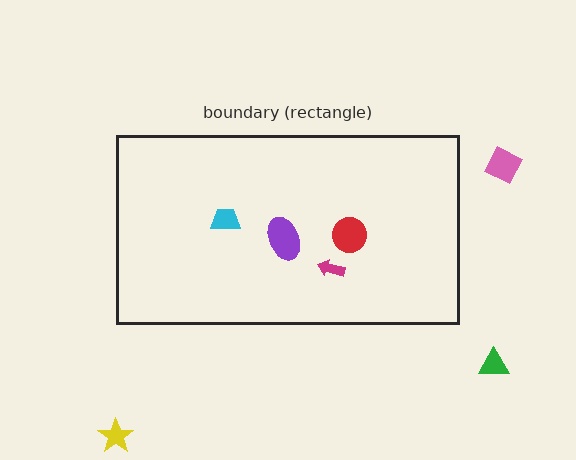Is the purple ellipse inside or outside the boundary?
Inside.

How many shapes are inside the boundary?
4 inside, 3 outside.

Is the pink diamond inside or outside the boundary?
Outside.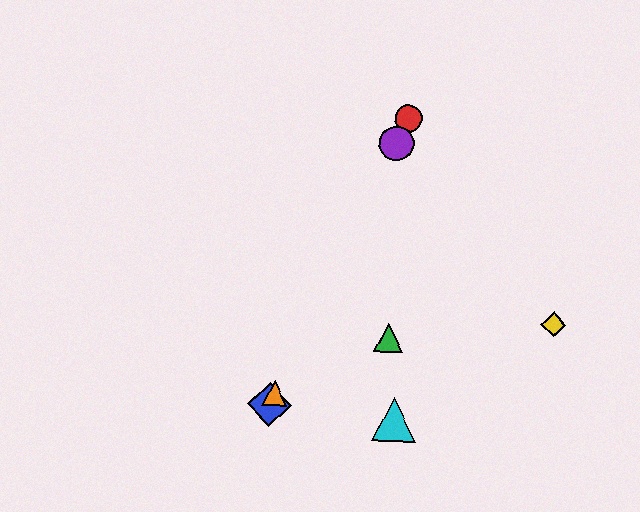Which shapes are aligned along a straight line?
The red circle, the blue diamond, the purple circle, the orange triangle are aligned along a straight line.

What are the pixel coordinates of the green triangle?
The green triangle is at (389, 338).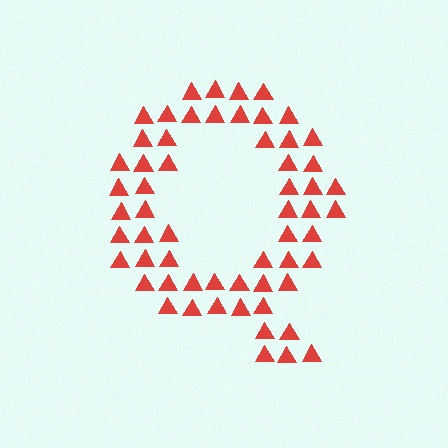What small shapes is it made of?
It is made of small triangles.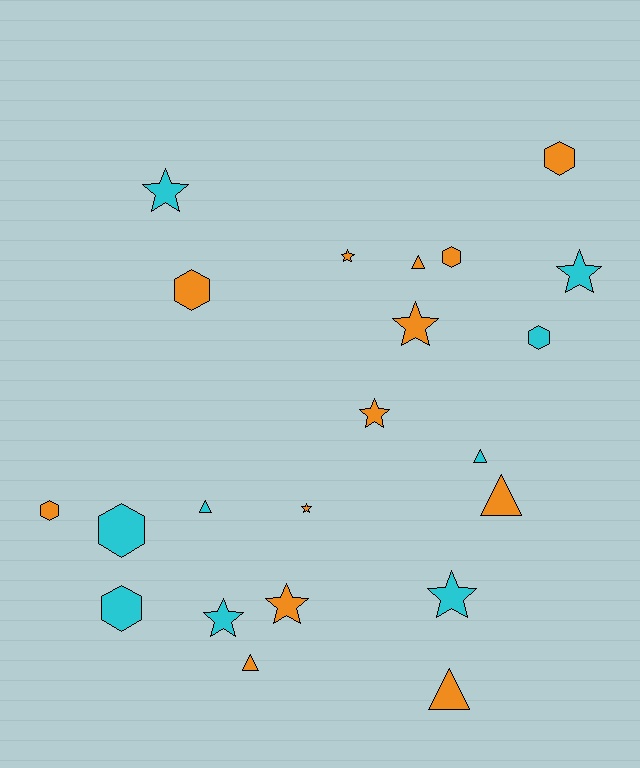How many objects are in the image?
There are 22 objects.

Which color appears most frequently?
Orange, with 13 objects.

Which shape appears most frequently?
Star, with 9 objects.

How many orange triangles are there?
There are 4 orange triangles.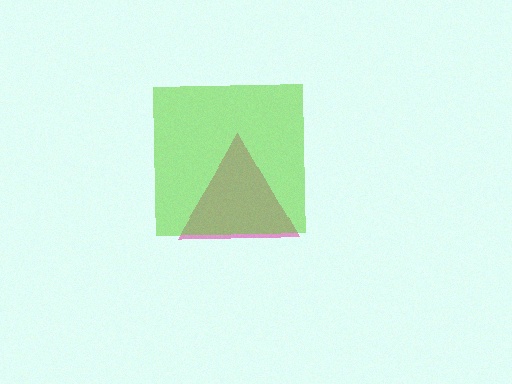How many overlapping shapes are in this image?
There are 2 overlapping shapes in the image.